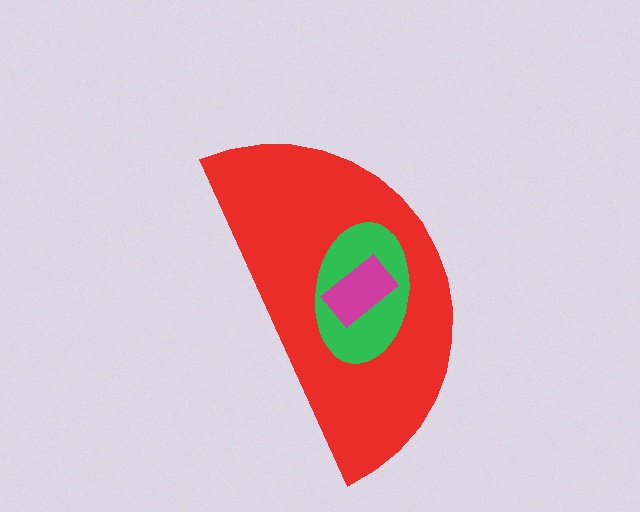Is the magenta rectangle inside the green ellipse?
Yes.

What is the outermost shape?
The red semicircle.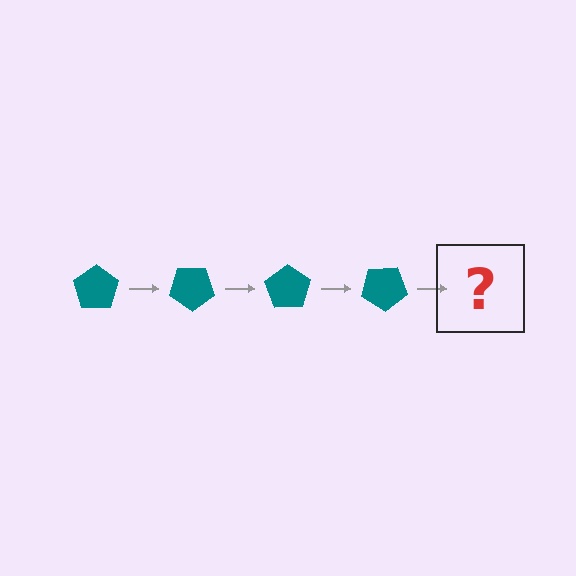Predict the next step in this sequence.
The next step is a teal pentagon rotated 140 degrees.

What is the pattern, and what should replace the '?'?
The pattern is that the pentagon rotates 35 degrees each step. The '?' should be a teal pentagon rotated 140 degrees.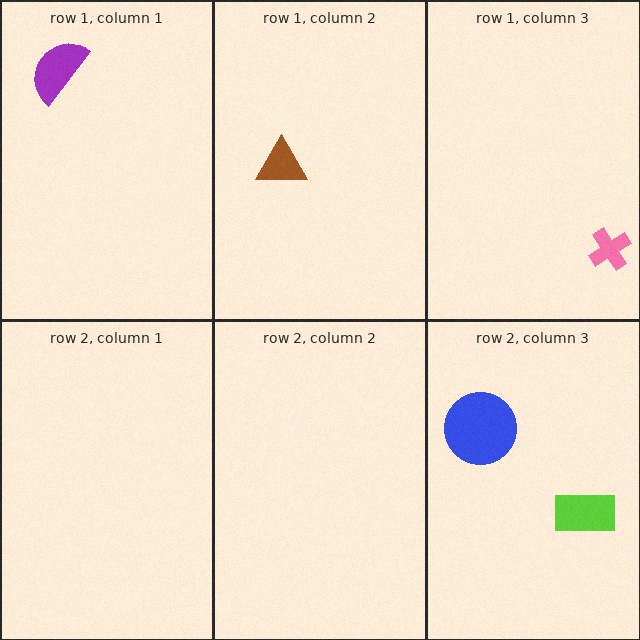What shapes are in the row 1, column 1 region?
The purple semicircle.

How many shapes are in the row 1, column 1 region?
1.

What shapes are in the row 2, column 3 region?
The blue circle, the lime rectangle.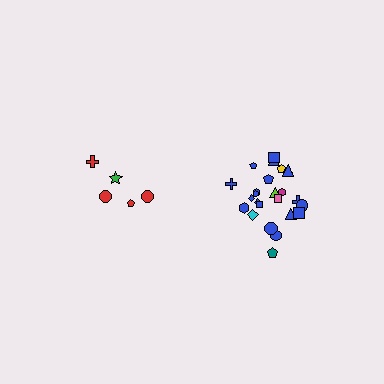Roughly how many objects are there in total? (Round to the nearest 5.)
Roughly 30 objects in total.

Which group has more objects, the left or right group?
The right group.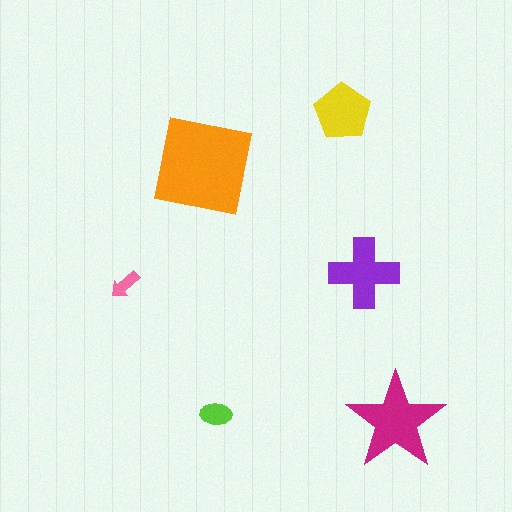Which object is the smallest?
The pink arrow.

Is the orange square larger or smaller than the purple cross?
Larger.